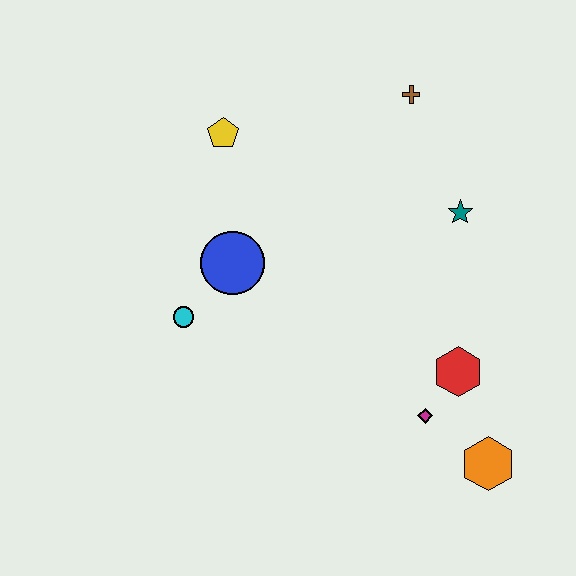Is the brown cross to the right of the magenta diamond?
No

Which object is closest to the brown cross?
The teal star is closest to the brown cross.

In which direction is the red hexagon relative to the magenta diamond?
The red hexagon is above the magenta diamond.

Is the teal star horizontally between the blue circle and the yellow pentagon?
No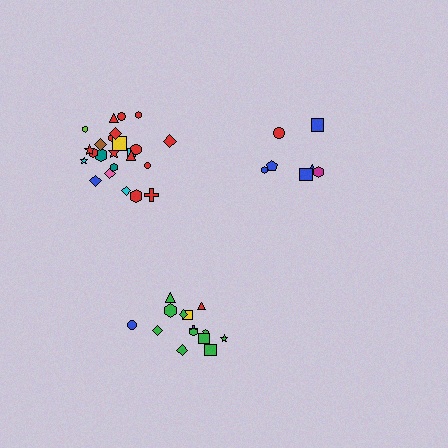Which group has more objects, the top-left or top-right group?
The top-left group.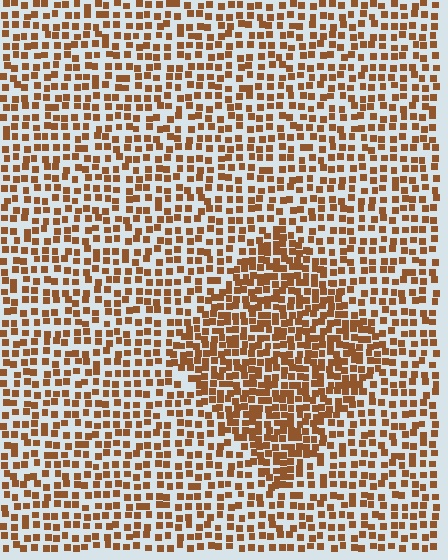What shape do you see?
I see a diamond.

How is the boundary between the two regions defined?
The boundary is defined by a change in element density (approximately 1.7x ratio). All elements are the same color, size, and shape.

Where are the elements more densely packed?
The elements are more densely packed inside the diamond boundary.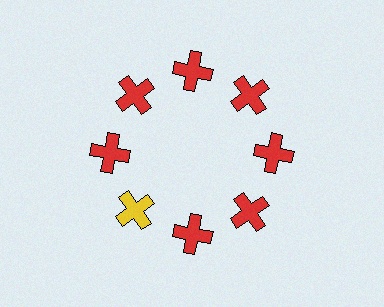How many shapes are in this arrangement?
There are 8 shapes arranged in a ring pattern.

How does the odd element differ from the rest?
It has a different color: yellow instead of red.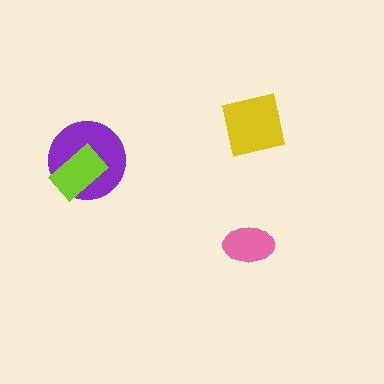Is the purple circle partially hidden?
Yes, it is partially covered by another shape.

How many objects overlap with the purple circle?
1 object overlaps with the purple circle.